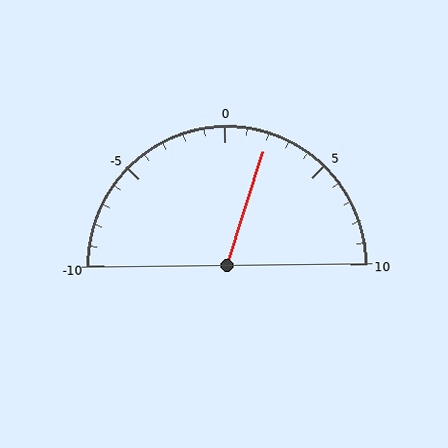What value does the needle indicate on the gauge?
The needle indicates approximately 2.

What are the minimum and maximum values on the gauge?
The gauge ranges from -10 to 10.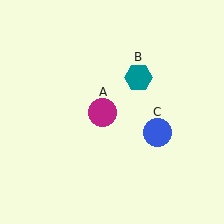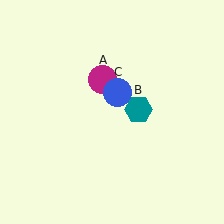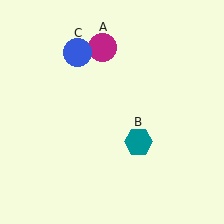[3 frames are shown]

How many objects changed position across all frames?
3 objects changed position: magenta circle (object A), teal hexagon (object B), blue circle (object C).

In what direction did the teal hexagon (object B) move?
The teal hexagon (object B) moved down.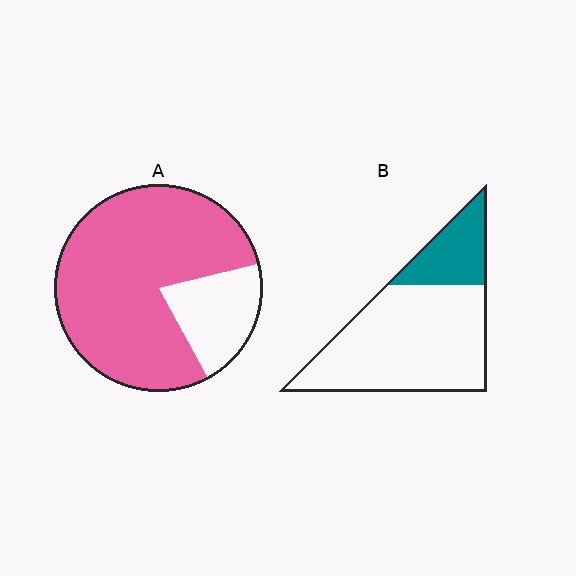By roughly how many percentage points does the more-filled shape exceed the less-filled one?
By roughly 55 percentage points (A over B).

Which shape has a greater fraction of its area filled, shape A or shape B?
Shape A.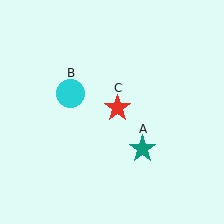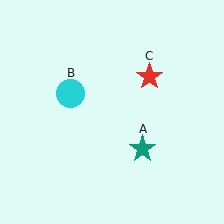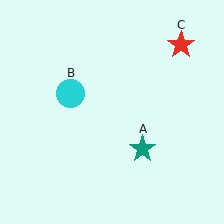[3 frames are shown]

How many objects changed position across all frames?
1 object changed position: red star (object C).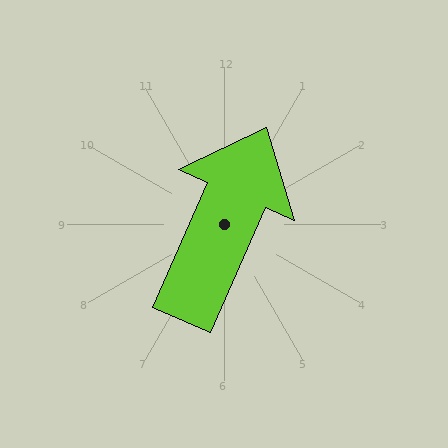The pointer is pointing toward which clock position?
Roughly 1 o'clock.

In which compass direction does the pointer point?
Northeast.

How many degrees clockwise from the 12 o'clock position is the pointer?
Approximately 24 degrees.